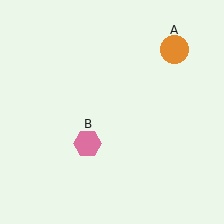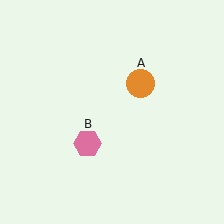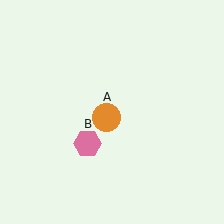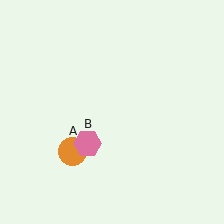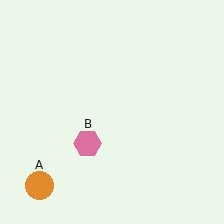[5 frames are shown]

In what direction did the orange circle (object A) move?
The orange circle (object A) moved down and to the left.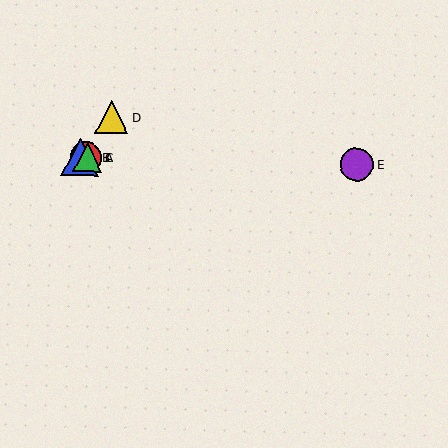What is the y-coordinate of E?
Object E is at y≈164.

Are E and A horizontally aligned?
Yes, both are at y≈164.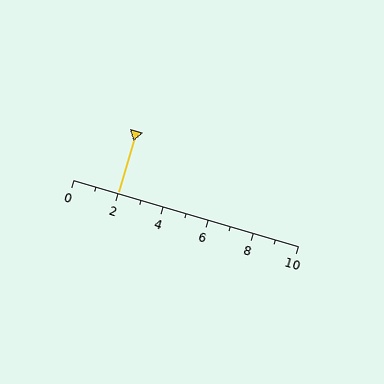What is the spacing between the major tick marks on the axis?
The major ticks are spaced 2 apart.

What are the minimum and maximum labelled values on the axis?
The axis runs from 0 to 10.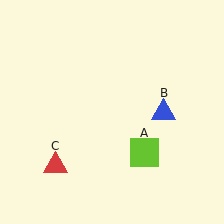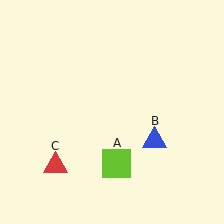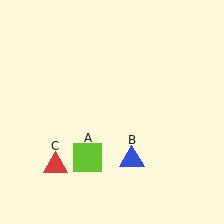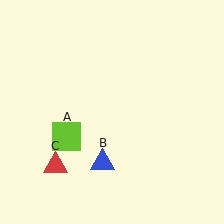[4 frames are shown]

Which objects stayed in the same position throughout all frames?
Red triangle (object C) remained stationary.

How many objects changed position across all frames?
2 objects changed position: lime square (object A), blue triangle (object B).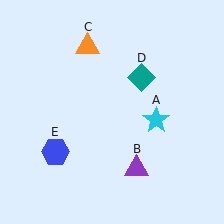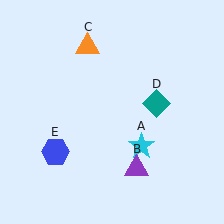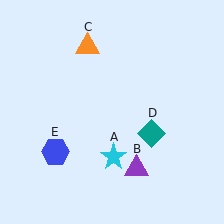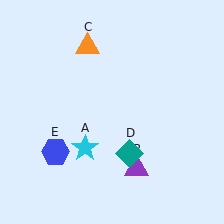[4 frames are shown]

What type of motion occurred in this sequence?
The cyan star (object A), teal diamond (object D) rotated clockwise around the center of the scene.